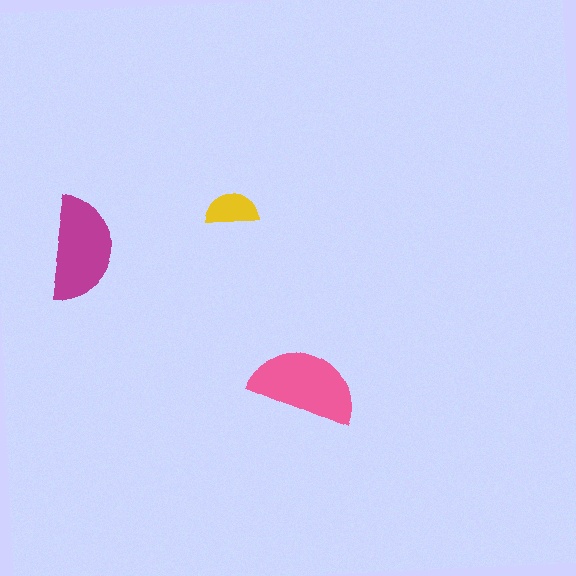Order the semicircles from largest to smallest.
the pink one, the magenta one, the yellow one.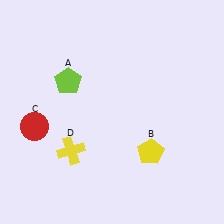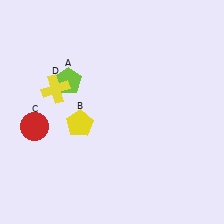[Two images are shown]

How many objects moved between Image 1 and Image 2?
2 objects moved between the two images.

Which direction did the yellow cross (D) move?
The yellow cross (D) moved up.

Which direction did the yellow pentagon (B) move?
The yellow pentagon (B) moved left.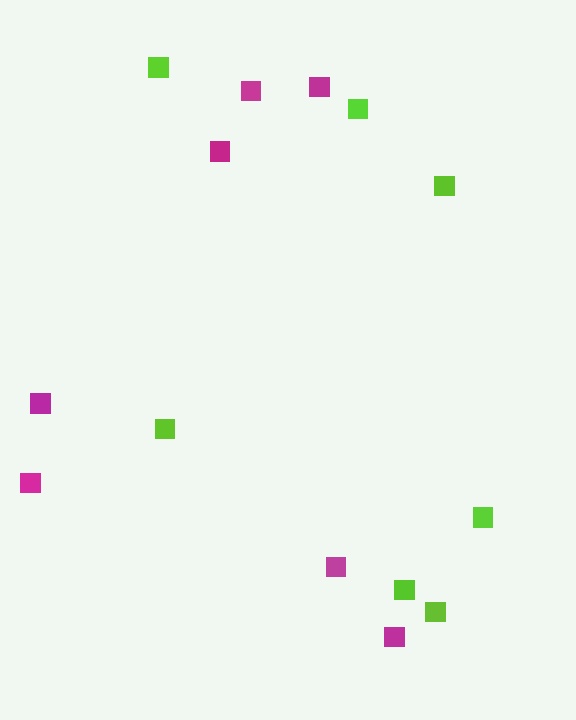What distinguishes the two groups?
There are 2 groups: one group of lime squares (7) and one group of magenta squares (7).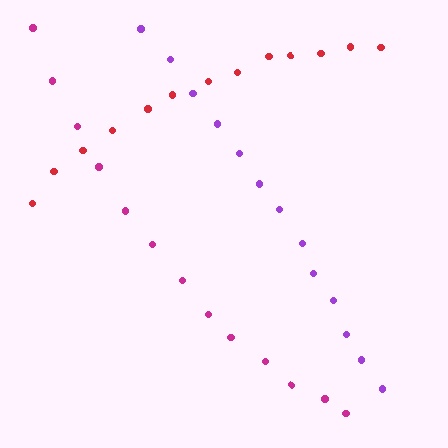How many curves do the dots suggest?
There are 3 distinct paths.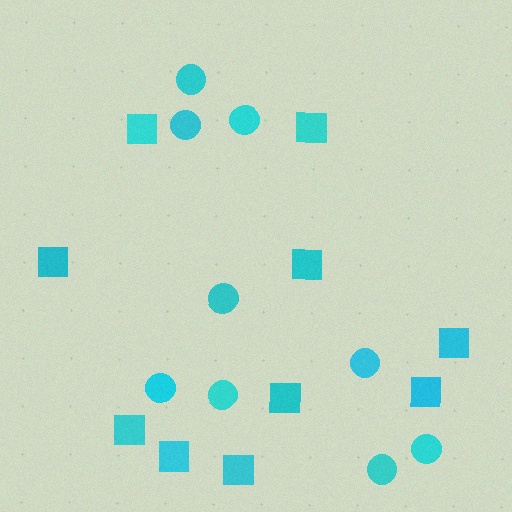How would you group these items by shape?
There are 2 groups: one group of squares (10) and one group of circles (9).